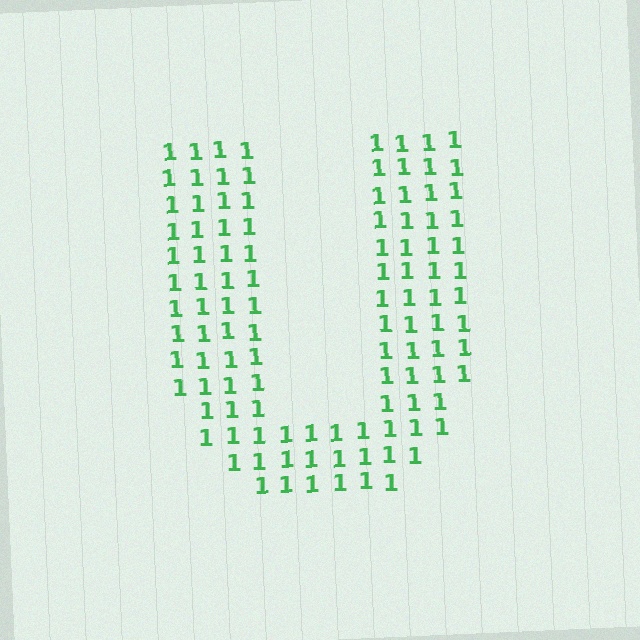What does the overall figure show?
The overall figure shows the letter U.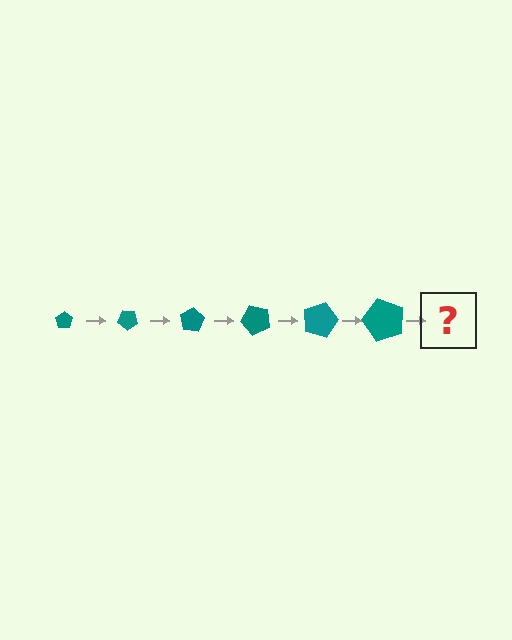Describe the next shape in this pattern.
It should be a pentagon, larger than the previous one and rotated 240 degrees from the start.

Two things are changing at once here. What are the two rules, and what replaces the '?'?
The two rules are that the pentagon grows larger each step and it rotates 40 degrees each step. The '?' should be a pentagon, larger than the previous one and rotated 240 degrees from the start.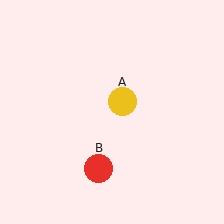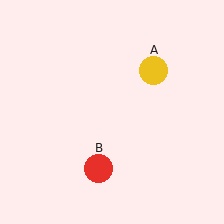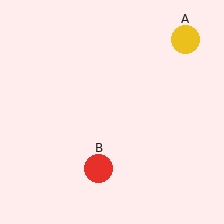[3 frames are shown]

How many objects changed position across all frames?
1 object changed position: yellow circle (object A).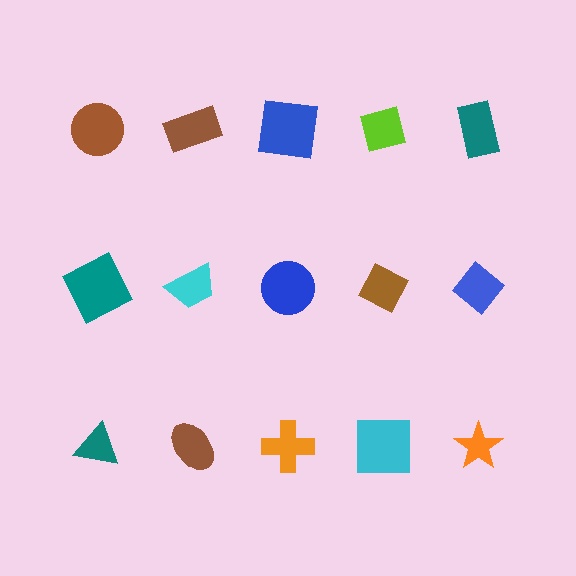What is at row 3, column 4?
A cyan square.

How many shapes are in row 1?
5 shapes.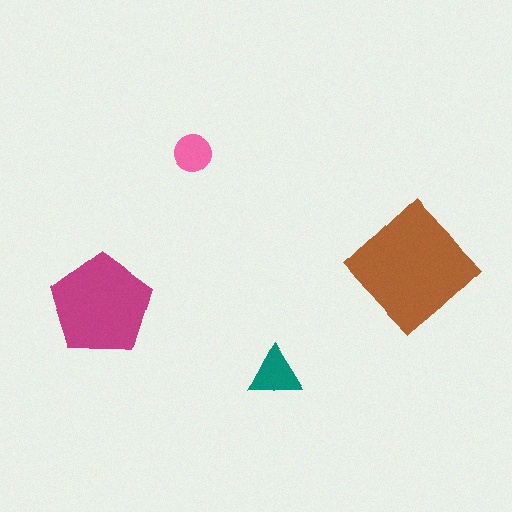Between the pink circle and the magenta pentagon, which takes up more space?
The magenta pentagon.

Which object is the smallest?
The pink circle.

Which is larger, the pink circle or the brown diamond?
The brown diamond.